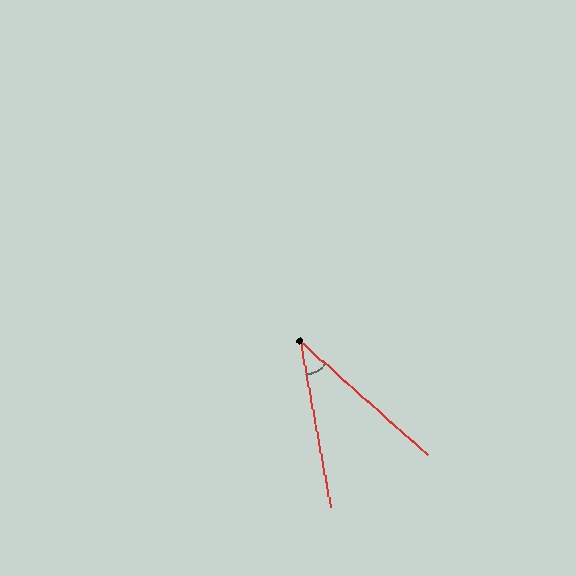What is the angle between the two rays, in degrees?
Approximately 38 degrees.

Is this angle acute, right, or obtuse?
It is acute.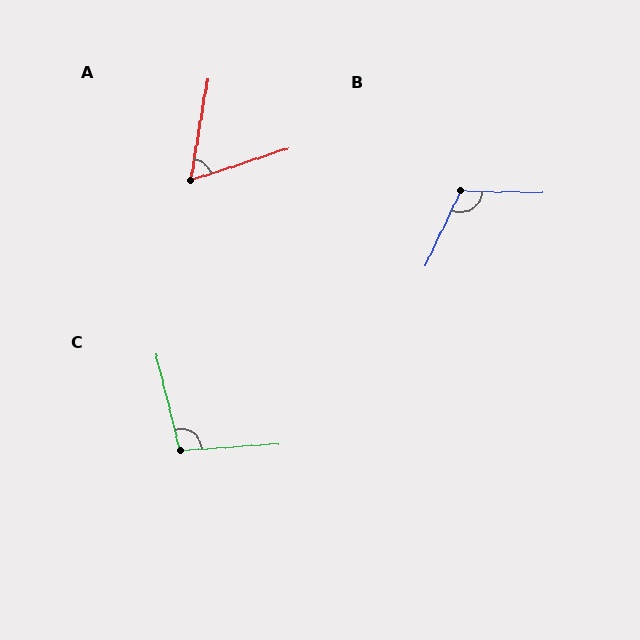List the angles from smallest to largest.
A (62°), C (100°), B (114°).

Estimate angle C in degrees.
Approximately 100 degrees.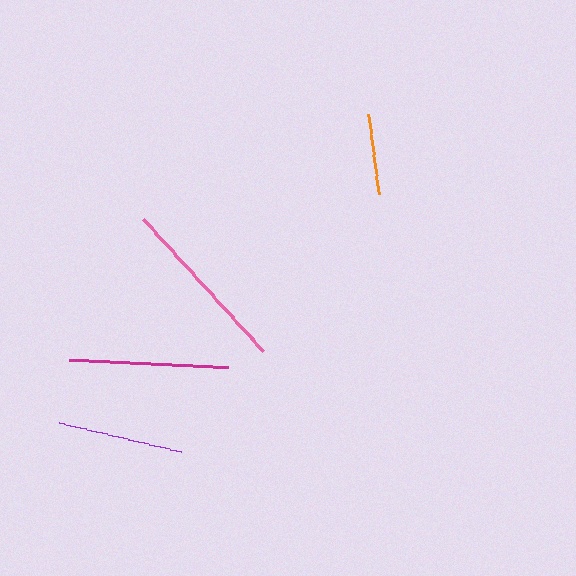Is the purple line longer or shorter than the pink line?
The pink line is longer than the purple line.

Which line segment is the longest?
The pink line is the longest at approximately 178 pixels.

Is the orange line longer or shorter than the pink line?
The pink line is longer than the orange line.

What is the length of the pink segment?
The pink segment is approximately 178 pixels long.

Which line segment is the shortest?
The orange line is the shortest at approximately 81 pixels.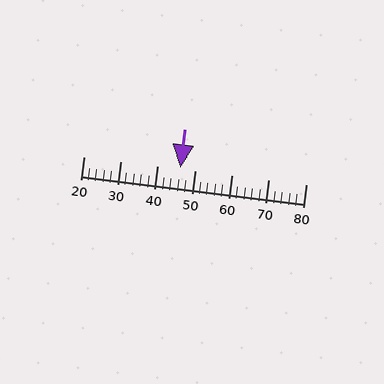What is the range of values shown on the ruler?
The ruler shows values from 20 to 80.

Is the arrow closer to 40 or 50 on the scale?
The arrow is closer to 50.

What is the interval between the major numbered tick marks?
The major tick marks are spaced 10 units apart.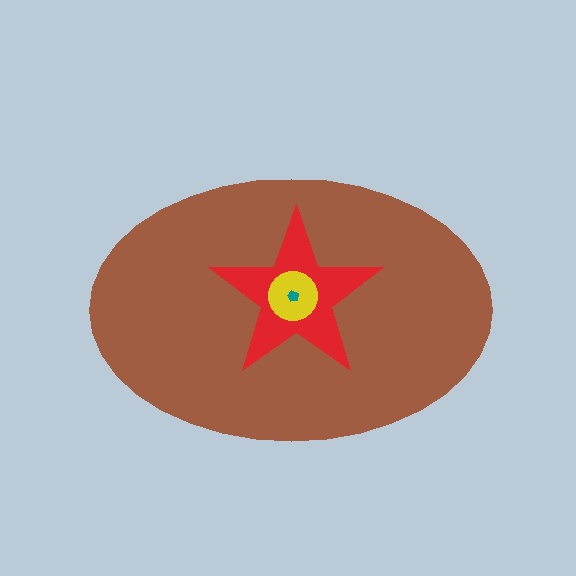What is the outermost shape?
The brown ellipse.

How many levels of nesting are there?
4.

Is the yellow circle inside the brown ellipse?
Yes.